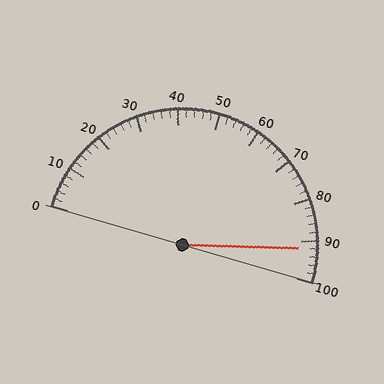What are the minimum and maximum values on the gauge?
The gauge ranges from 0 to 100.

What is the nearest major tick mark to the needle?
The nearest major tick mark is 90.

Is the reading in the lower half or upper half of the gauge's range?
The reading is in the upper half of the range (0 to 100).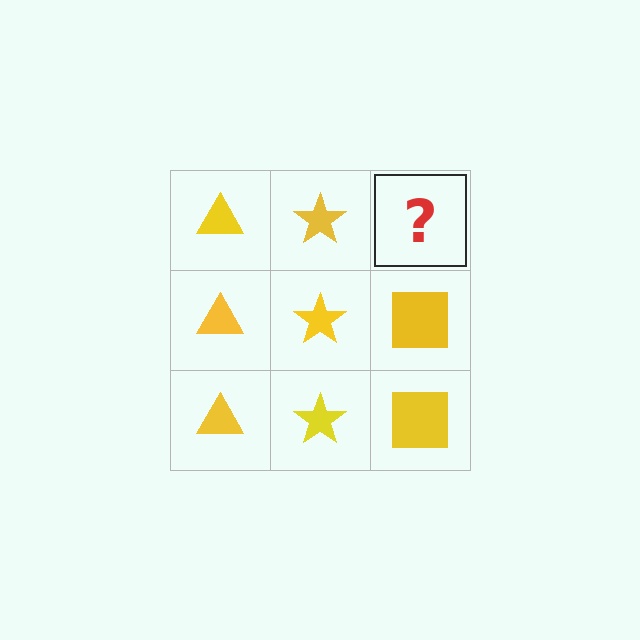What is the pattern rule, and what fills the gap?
The rule is that each column has a consistent shape. The gap should be filled with a yellow square.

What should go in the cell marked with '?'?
The missing cell should contain a yellow square.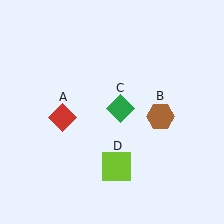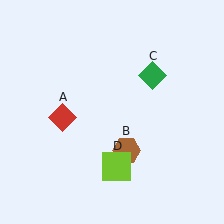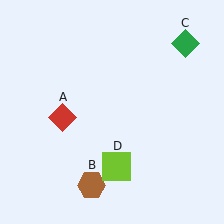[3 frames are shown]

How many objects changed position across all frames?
2 objects changed position: brown hexagon (object B), green diamond (object C).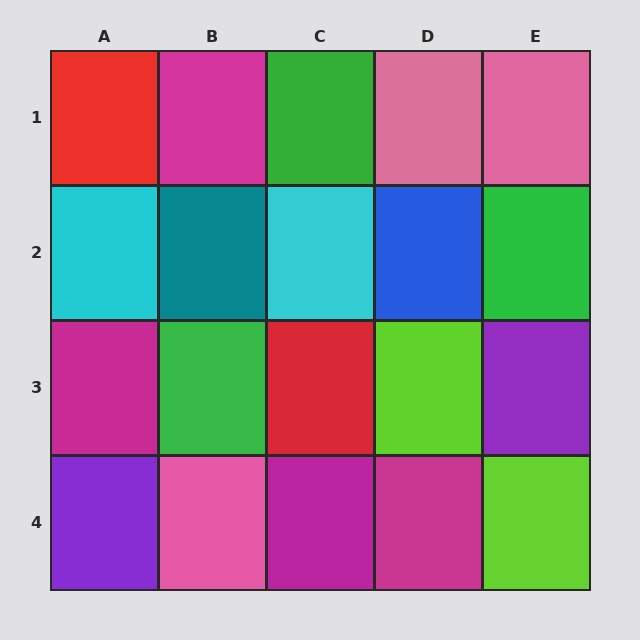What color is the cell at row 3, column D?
Lime.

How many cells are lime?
2 cells are lime.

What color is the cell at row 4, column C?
Magenta.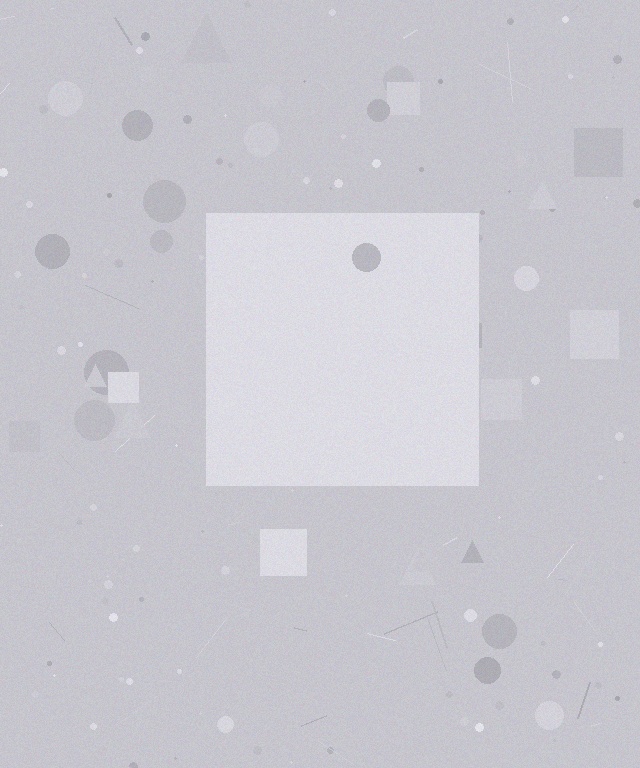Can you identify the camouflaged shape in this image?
The camouflaged shape is a square.